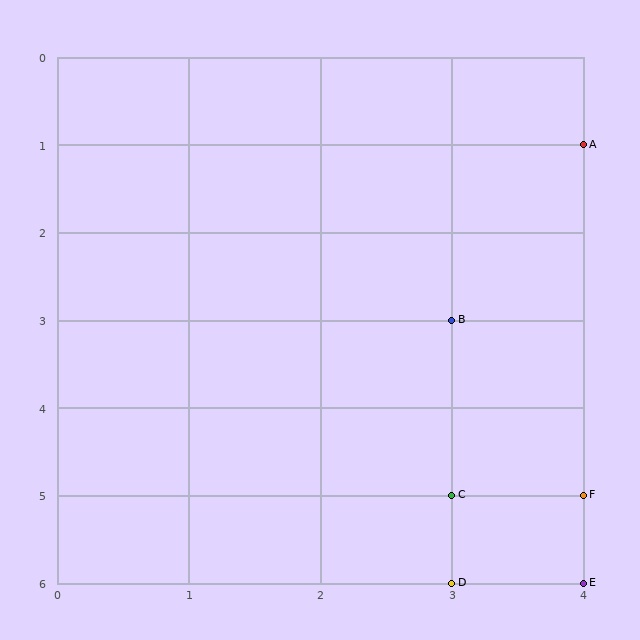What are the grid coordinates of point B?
Point B is at grid coordinates (3, 3).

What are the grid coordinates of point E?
Point E is at grid coordinates (4, 6).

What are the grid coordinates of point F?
Point F is at grid coordinates (4, 5).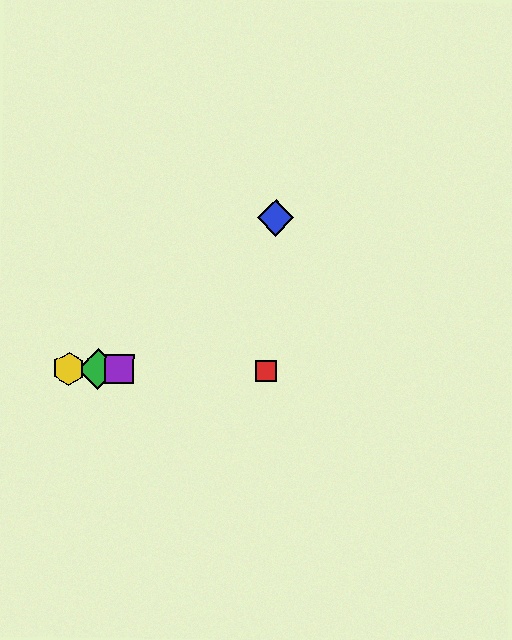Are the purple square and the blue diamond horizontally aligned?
No, the purple square is at y≈369 and the blue diamond is at y≈218.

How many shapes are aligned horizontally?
4 shapes (the red square, the green diamond, the yellow hexagon, the purple square) are aligned horizontally.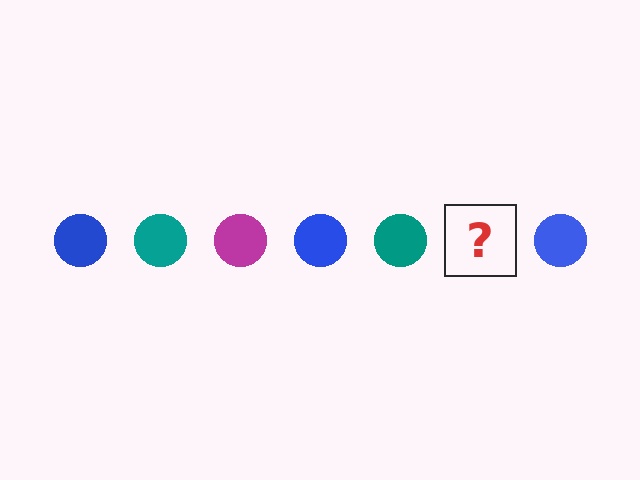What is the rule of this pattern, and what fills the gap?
The rule is that the pattern cycles through blue, teal, magenta circles. The gap should be filled with a magenta circle.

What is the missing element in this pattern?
The missing element is a magenta circle.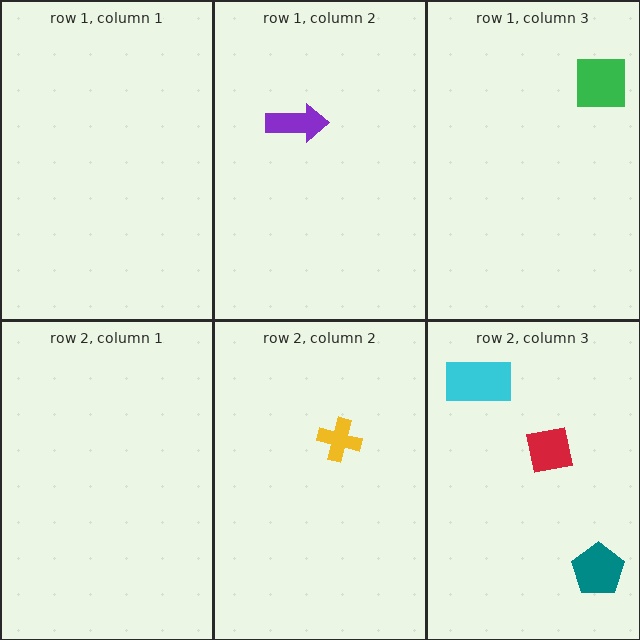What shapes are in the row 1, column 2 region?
The purple arrow.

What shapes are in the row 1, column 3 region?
The green square.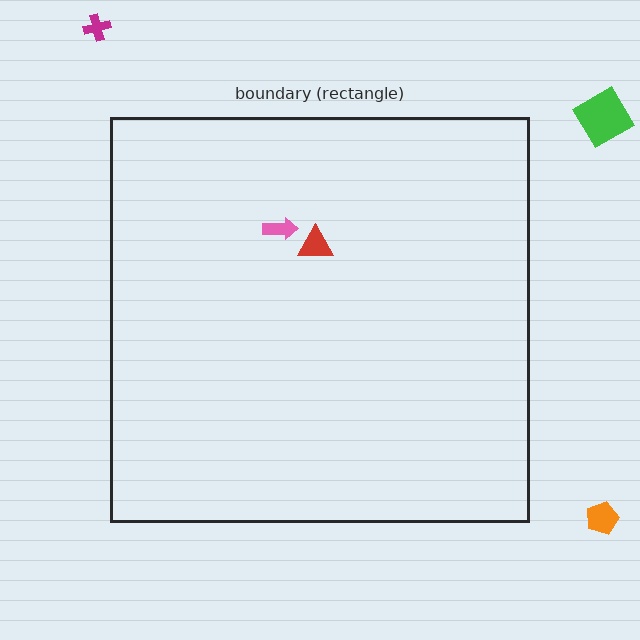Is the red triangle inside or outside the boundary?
Inside.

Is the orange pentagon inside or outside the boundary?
Outside.